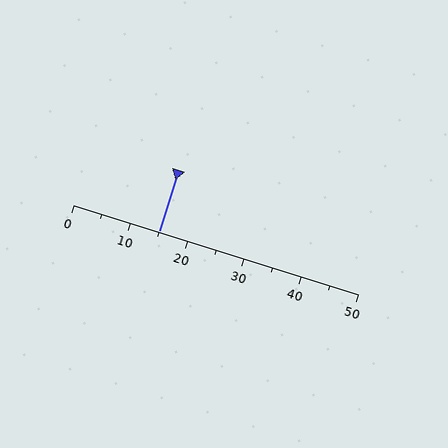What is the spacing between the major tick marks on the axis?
The major ticks are spaced 10 apart.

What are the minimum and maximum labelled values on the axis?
The axis runs from 0 to 50.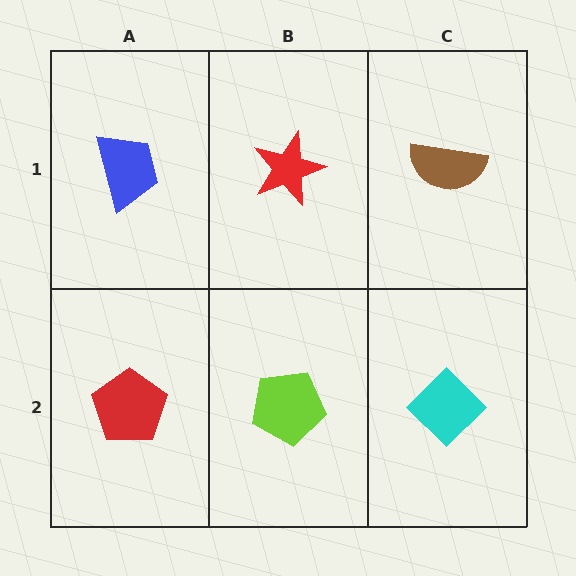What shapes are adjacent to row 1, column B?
A lime pentagon (row 2, column B), a blue trapezoid (row 1, column A), a brown semicircle (row 1, column C).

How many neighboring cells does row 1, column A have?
2.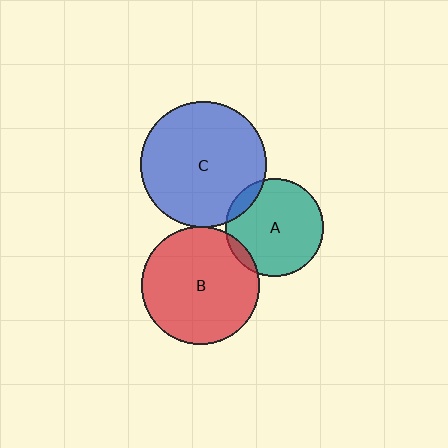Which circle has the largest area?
Circle C (blue).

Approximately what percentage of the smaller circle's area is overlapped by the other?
Approximately 5%.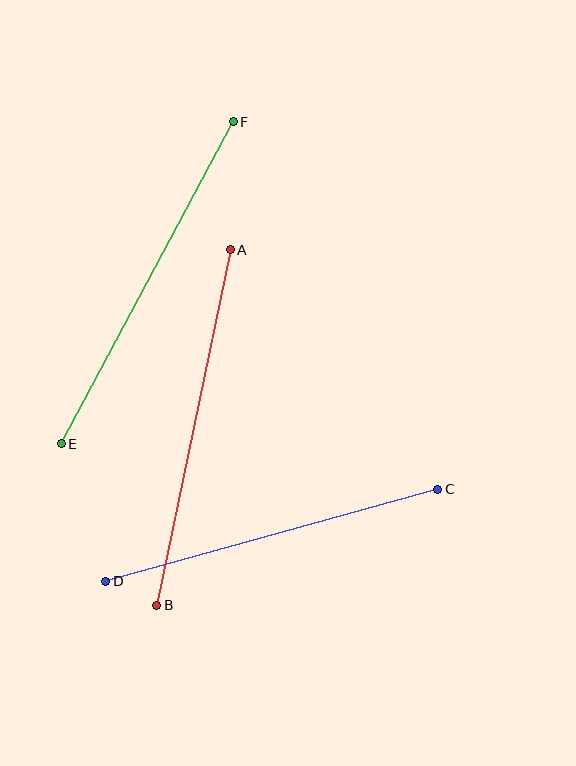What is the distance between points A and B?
The distance is approximately 363 pixels.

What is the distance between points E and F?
The distance is approximately 365 pixels.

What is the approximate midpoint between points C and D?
The midpoint is at approximately (272, 535) pixels.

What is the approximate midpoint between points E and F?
The midpoint is at approximately (147, 283) pixels.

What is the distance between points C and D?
The distance is approximately 344 pixels.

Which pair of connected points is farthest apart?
Points E and F are farthest apart.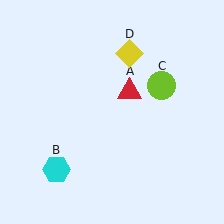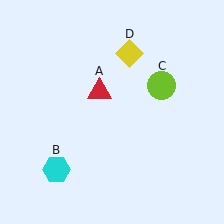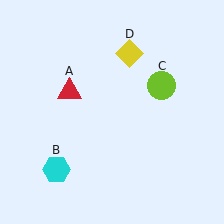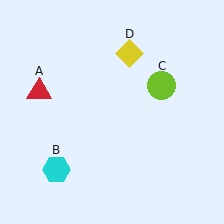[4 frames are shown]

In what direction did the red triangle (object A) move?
The red triangle (object A) moved left.